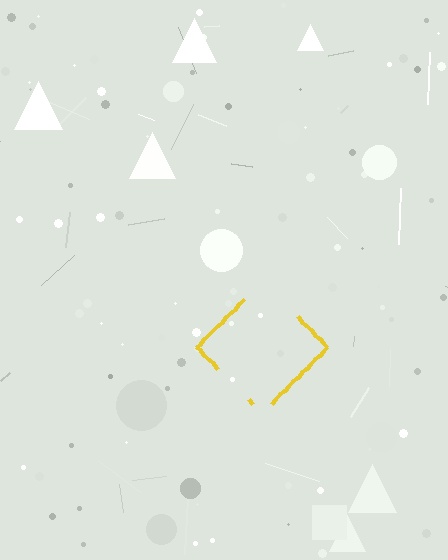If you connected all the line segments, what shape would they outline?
They would outline a diamond.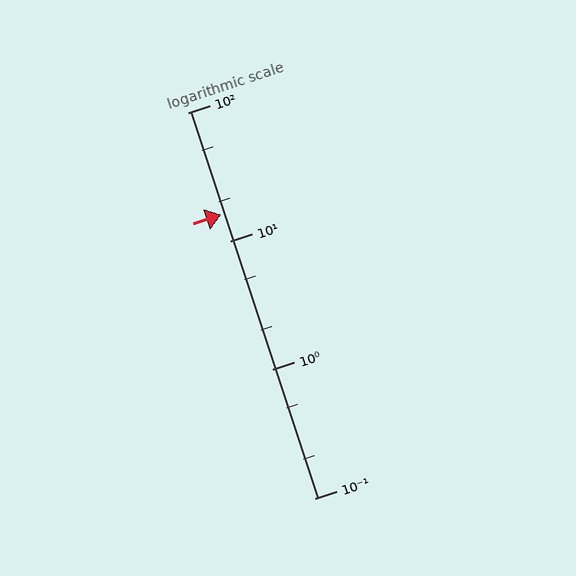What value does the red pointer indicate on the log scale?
The pointer indicates approximately 16.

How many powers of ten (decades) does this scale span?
The scale spans 3 decades, from 0.1 to 100.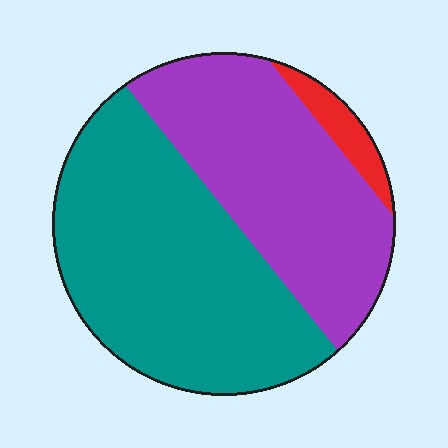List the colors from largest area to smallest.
From largest to smallest: teal, purple, red.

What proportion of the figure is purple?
Purple covers 41% of the figure.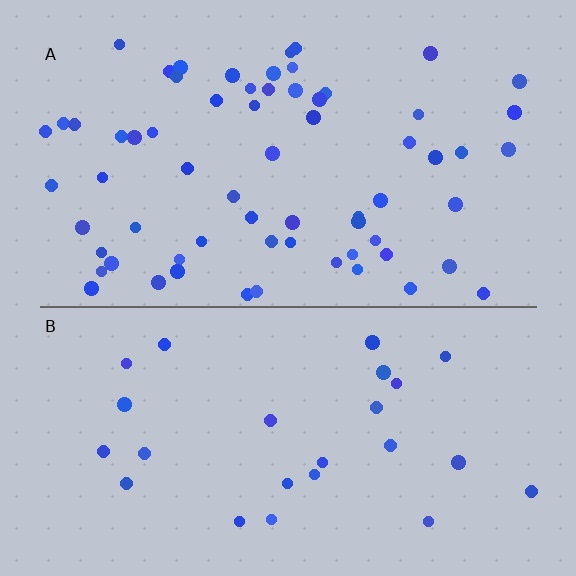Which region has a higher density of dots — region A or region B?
A (the top).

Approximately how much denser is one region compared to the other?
Approximately 2.6× — region A over region B.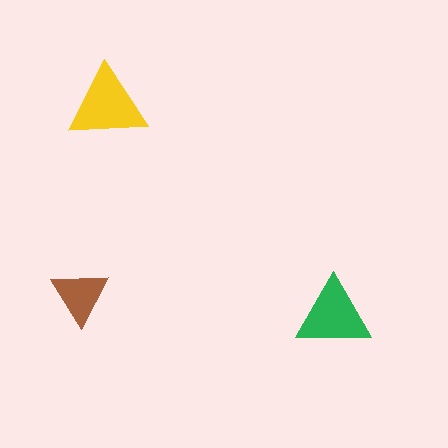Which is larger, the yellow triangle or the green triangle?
The yellow one.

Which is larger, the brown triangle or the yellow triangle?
The yellow one.